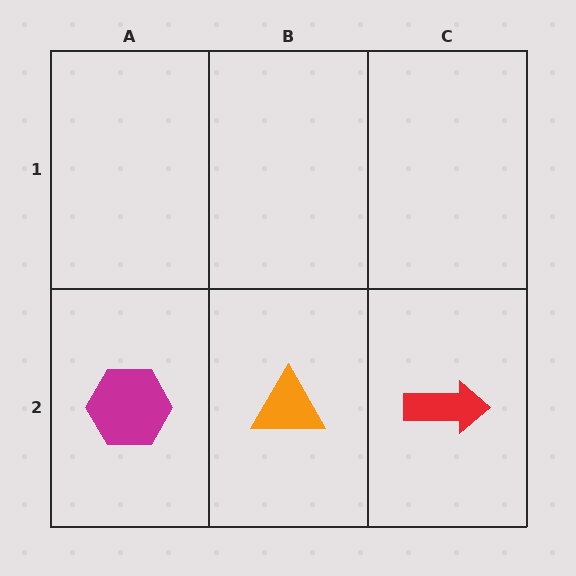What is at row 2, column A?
A magenta hexagon.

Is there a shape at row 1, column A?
No, that cell is empty.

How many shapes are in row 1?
0 shapes.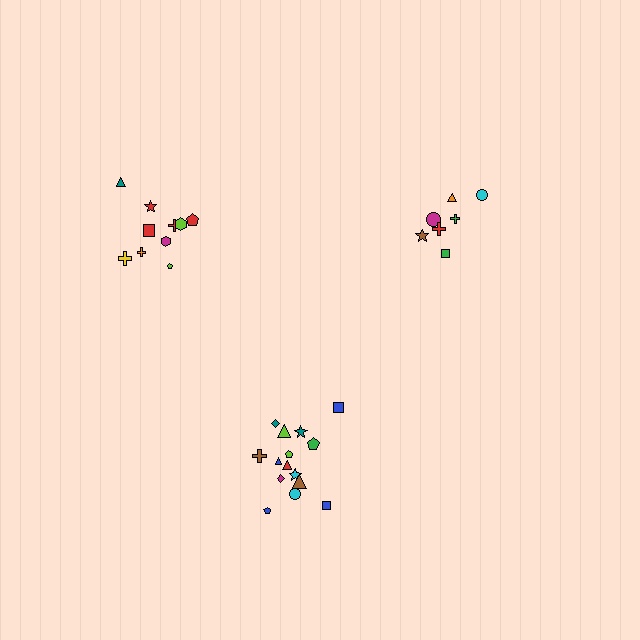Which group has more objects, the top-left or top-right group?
The top-left group.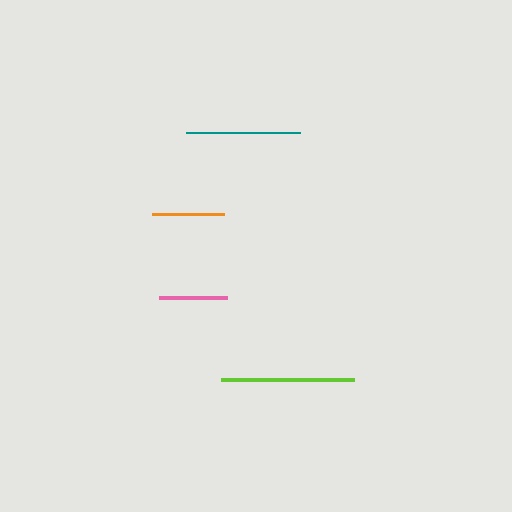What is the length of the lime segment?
The lime segment is approximately 134 pixels long.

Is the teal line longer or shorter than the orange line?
The teal line is longer than the orange line.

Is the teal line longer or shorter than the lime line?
The lime line is longer than the teal line.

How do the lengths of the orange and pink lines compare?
The orange and pink lines are approximately the same length.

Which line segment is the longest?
The lime line is the longest at approximately 134 pixels.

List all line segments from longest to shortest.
From longest to shortest: lime, teal, orange, pink.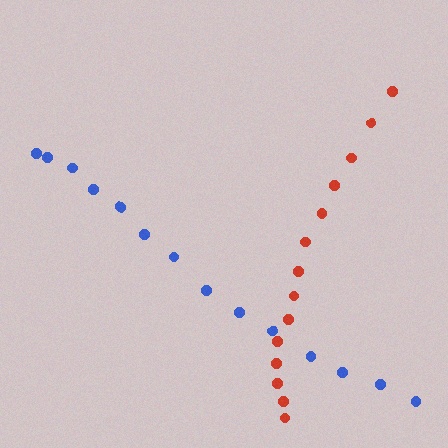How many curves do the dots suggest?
There are 2 distinct paths.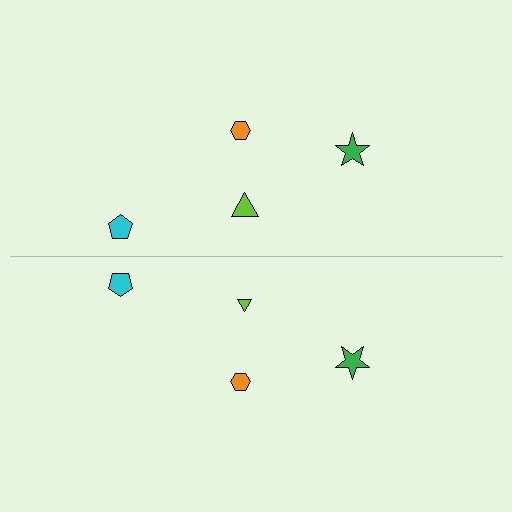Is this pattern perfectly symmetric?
No, the pattern is not perfectly symmetric. The lime triangle on the bottom side has a different size than its mirror counterpart.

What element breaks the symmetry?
The lime triangle on the bottom side has a different size than its mirror counterpart.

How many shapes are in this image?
There are 8 shapes in this image.